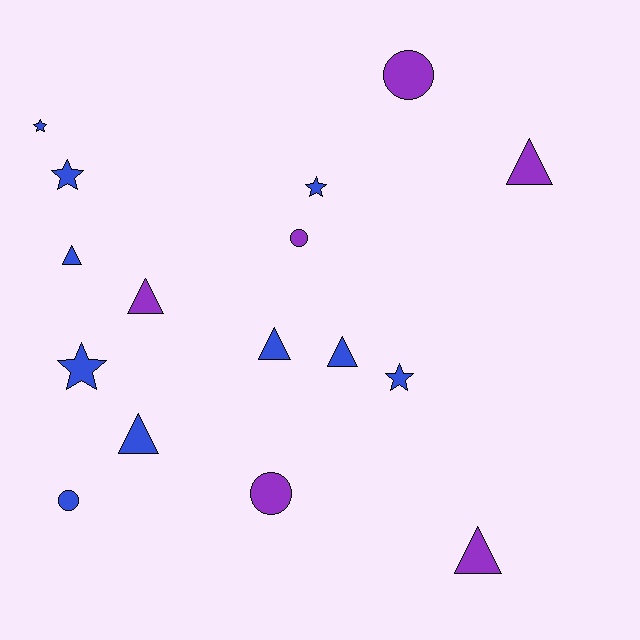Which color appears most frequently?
Blue, with 10 objects.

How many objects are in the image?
There are 16 objects.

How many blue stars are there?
There are 5 blue stars.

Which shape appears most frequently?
Triangle, with 7 objects.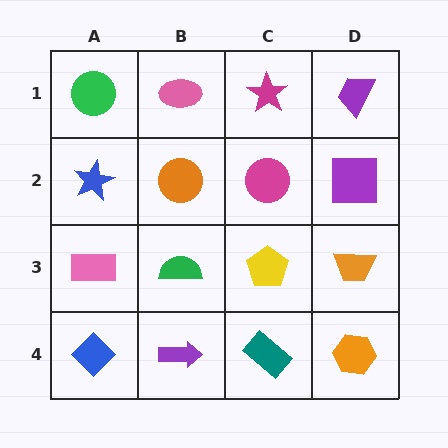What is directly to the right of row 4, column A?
A purple arrow.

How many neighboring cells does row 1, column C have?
3.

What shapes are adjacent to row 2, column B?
A pink ellipse (row 1, column B), a green semicircle (row 3, column B), a blue star (row 2, column A), a magenta circle (row 2, column C).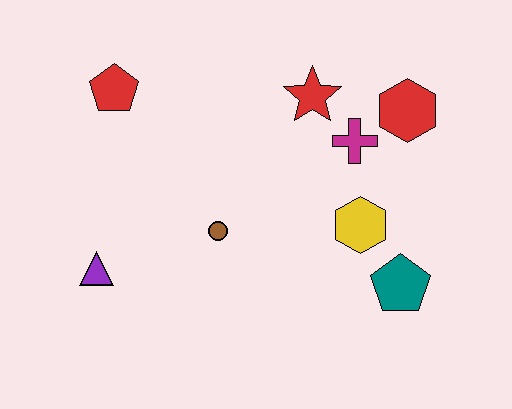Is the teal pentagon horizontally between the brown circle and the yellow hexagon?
No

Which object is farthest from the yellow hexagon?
The red pentagon is farthest from the yellow hexagon.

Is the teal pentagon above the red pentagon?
No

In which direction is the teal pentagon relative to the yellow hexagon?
The teal pentagon is below the yellow hexagon.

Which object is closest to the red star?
The magenta cross is closest to the red star.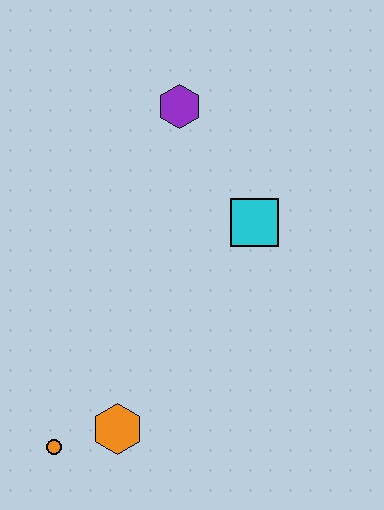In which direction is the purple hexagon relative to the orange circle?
The purple hexagon is above the orange circle.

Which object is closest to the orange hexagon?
The orange circle is closest to the orange hexagon.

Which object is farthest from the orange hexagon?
The purple hexagon is farthest from the orange hexagon.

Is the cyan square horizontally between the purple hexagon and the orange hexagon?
No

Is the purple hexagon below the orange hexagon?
No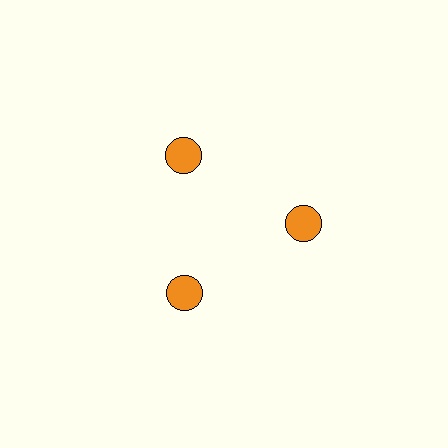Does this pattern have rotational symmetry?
Yes, this pattern has 3-fold rotational symmetry. It looks the same after rotating 120 degrees around the center.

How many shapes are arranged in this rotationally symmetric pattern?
There are 3 shapes, arranged in 3 groups of 1.